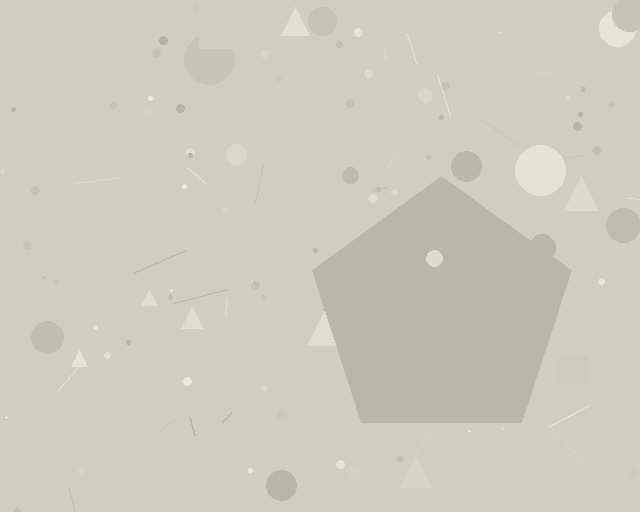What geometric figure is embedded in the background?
A pentagon is embedded in the background.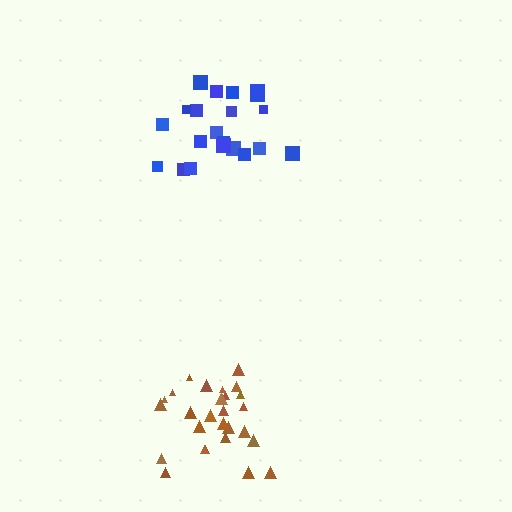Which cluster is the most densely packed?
Brown.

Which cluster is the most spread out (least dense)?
Blue.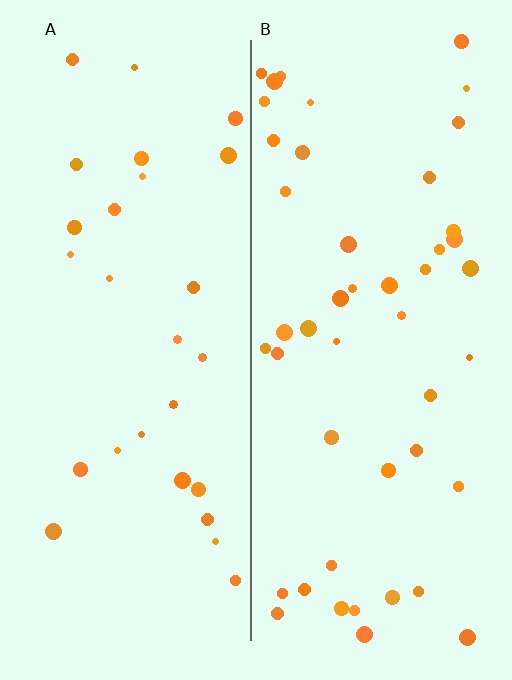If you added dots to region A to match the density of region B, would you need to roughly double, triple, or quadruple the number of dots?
Approximately double.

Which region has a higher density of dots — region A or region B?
B (the right).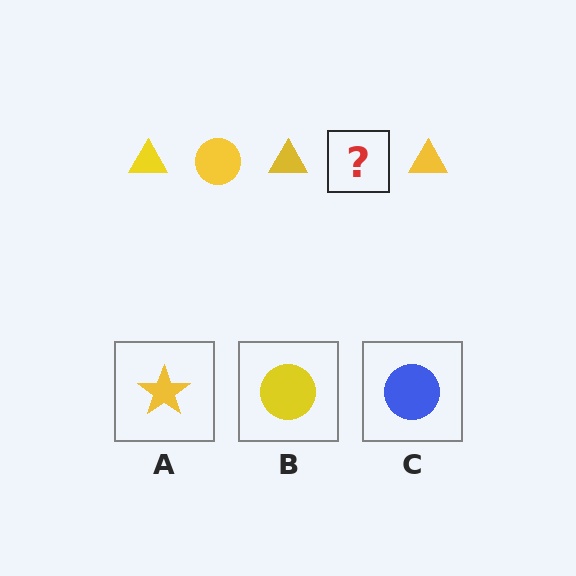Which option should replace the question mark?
Option B.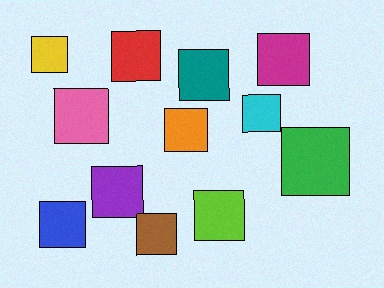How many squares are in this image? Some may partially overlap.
There are 12 squares.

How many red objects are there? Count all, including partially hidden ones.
There is 1 red object.